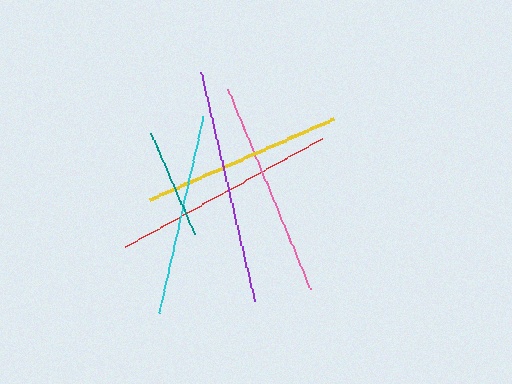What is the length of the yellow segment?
The yellow segment is approximately 200 pixels long.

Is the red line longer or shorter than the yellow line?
The red line is longer than the yellow line.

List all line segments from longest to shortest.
From longest to shortest: purple, red, pink, cyan, yellow, teal.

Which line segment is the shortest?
The teal line is the shortest at approximately 110 pixels.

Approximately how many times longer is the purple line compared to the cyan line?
The purple line is approximately 1.2 times the length of the cyan line.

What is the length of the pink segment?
The pink segment is approximately 216 pixels long.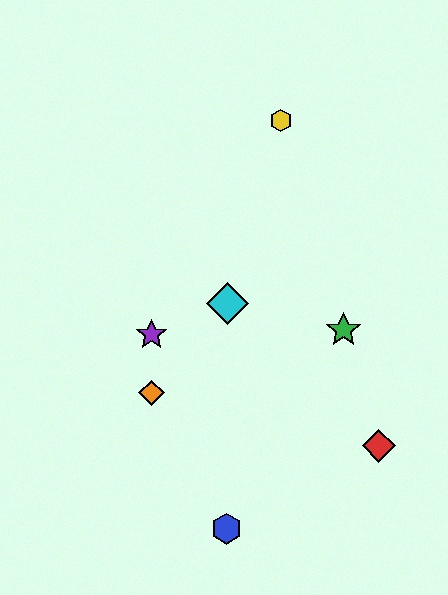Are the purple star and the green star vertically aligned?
No, the purple star is at x≈151 and the green star is at x≈344.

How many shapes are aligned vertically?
2 shapes (the purple star, the orange diamond) are aligned vertically.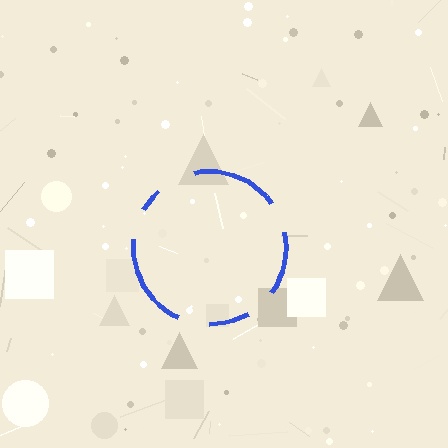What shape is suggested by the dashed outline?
The dashed outline suggests a circle.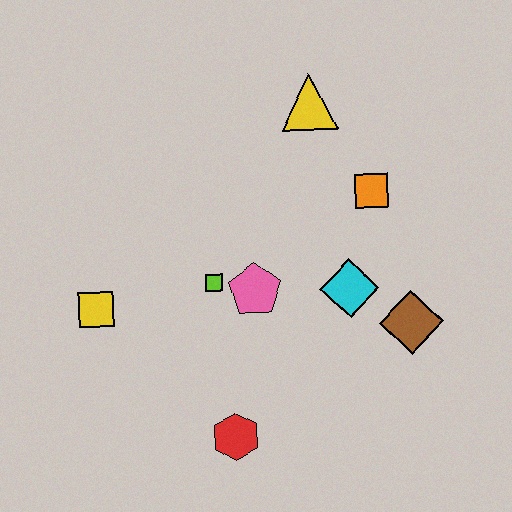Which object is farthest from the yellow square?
The brown diamond is farthest from the yellow square.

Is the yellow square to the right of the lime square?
No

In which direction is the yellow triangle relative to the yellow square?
The yellow triangle is to the right of the yellow square.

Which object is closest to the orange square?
The cyan diamond is closest to the orange square.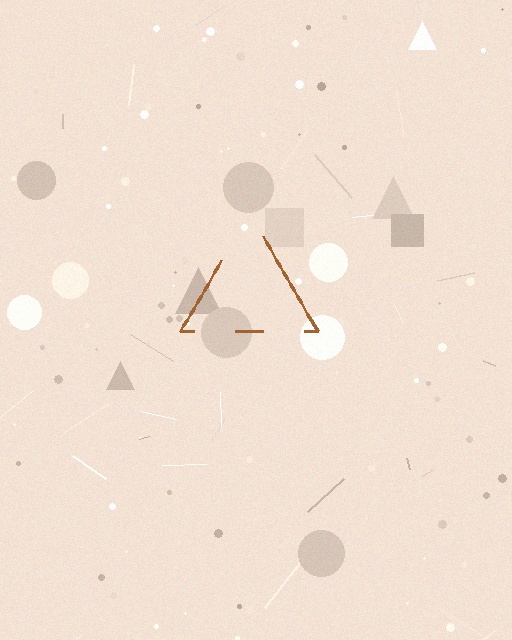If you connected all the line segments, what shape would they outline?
They would outline a triangle.